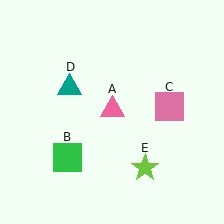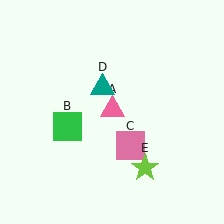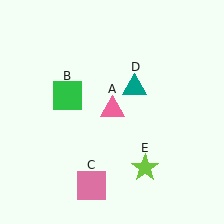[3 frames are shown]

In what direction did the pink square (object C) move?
The pink square (object C) moved down and to the left.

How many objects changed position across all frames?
3 objects changed position: green square (object B), pink square (object C), teal triangle (object D).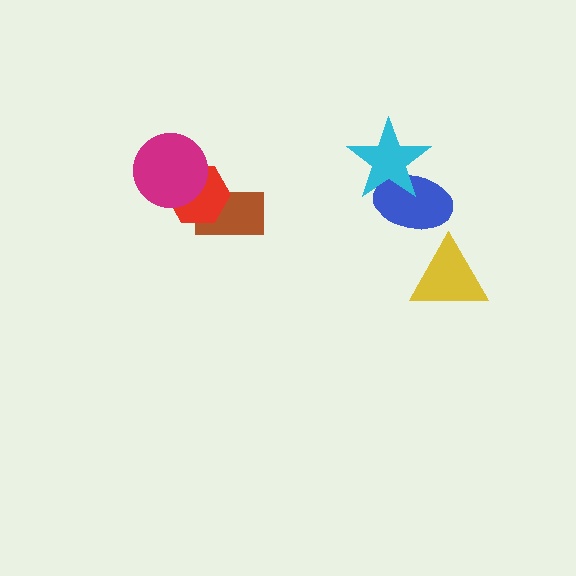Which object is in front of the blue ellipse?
The cyan star is in front of the blue ellipse.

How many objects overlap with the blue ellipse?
1 object overlaps with the blue ellipse.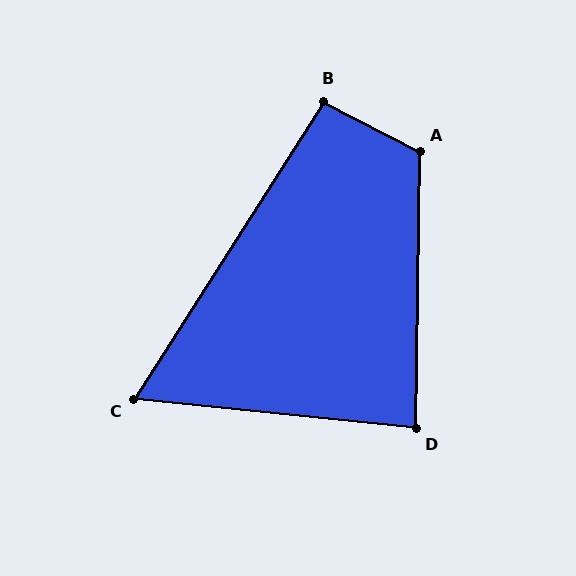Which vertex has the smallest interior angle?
C, at approximately 63 degrees.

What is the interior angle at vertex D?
Approximately 85 degrees (acute).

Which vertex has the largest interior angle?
A, at approximately 117 degrees.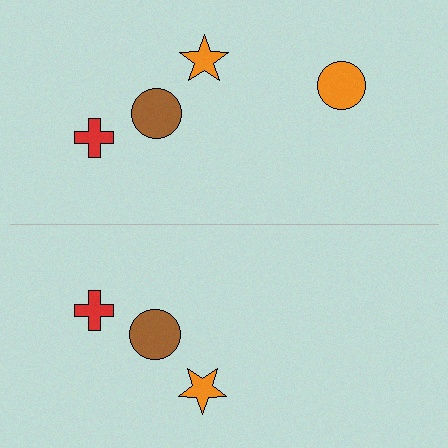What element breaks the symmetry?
A orange circle is missing from the bottom side.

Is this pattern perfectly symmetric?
No, the pattern is not perfectly symmetric. A orange circle is missing from the bottom side.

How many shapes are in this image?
There are 7 shapes in this image.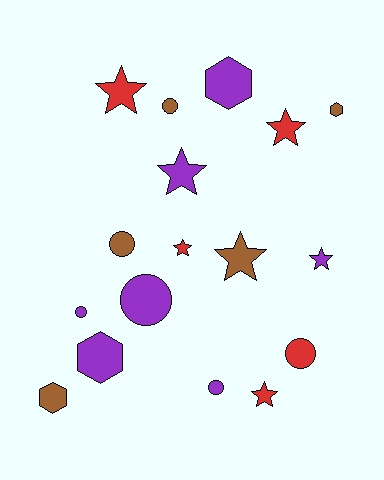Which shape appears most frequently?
Star, with 7 objects.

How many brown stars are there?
There is 1 brown star.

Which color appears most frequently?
Purple, with 7 objects.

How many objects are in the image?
There are 17 objects.